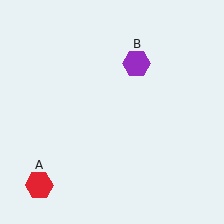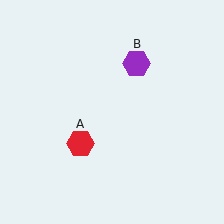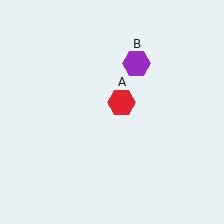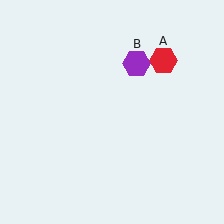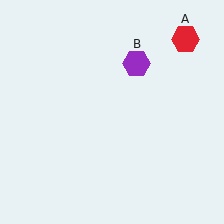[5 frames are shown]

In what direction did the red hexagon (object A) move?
The red hexagon (object A) moved up and to the right.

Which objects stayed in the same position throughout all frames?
Purple hexagon (object B) remained stationary.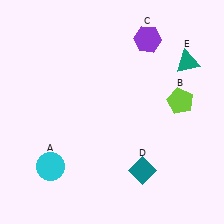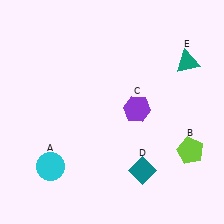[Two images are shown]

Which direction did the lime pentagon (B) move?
The lime pentagon (B) moved down.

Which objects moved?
The objects that moved are: the lime pentagon (B), the purple hexagon (C).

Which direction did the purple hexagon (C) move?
The purple hexagon (C) moved down.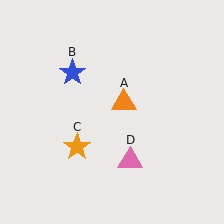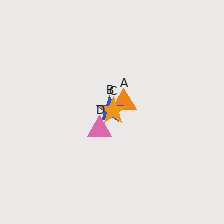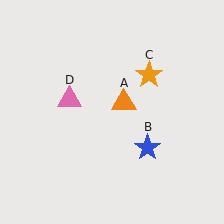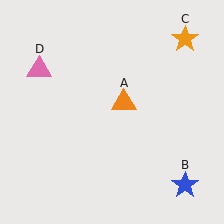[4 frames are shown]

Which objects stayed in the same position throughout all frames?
Orange triangle (object A) remained stationary.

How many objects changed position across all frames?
3 objects changed position: blue star (object B), orange star (object C), pink triangle (object D).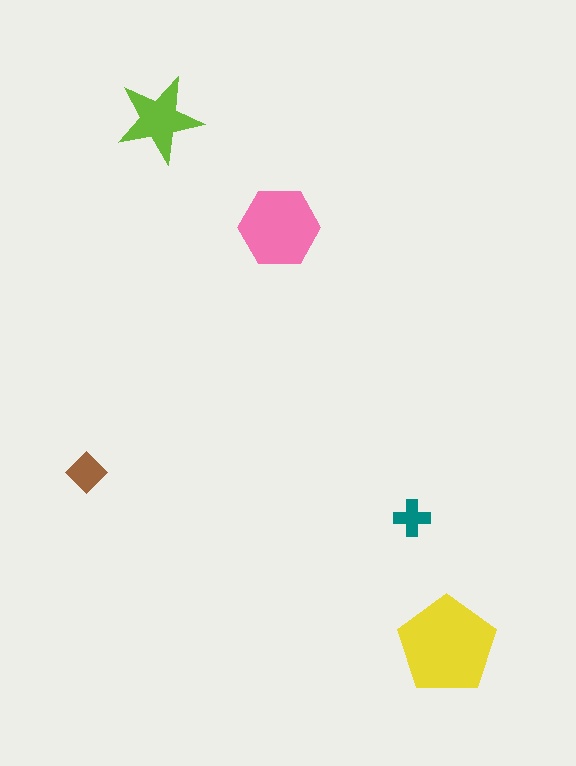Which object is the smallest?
The teal cross.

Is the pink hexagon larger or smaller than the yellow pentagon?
Smaller.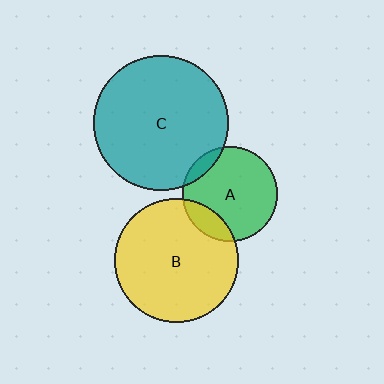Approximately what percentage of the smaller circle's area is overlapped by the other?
Approximately 10%.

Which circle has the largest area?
Circle C (teal).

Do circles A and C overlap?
Yes.